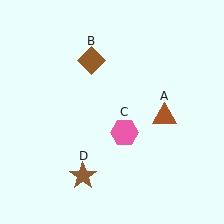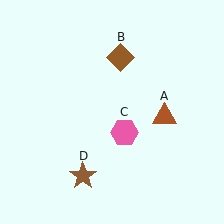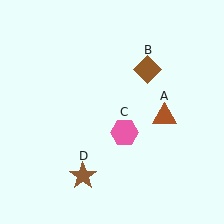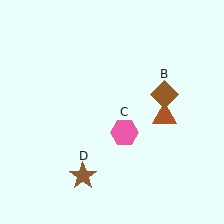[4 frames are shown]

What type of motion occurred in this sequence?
The brown diamond (object B) rotated clockwise around the center of the scene.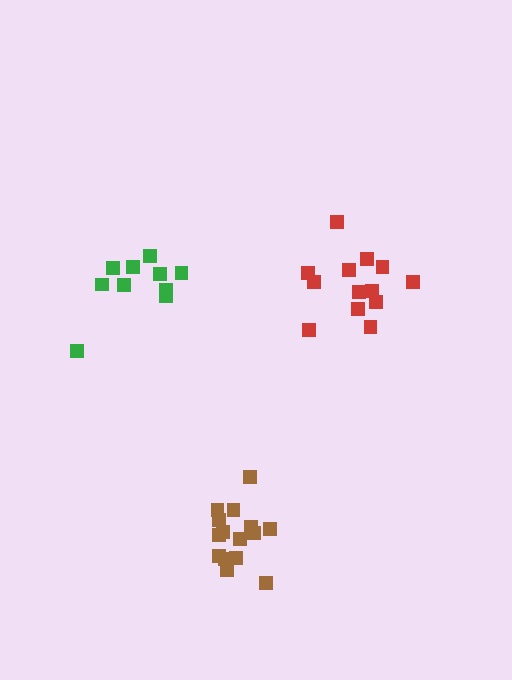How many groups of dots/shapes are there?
There are 3 groups.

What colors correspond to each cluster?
The clusters are colored: brown, green, red.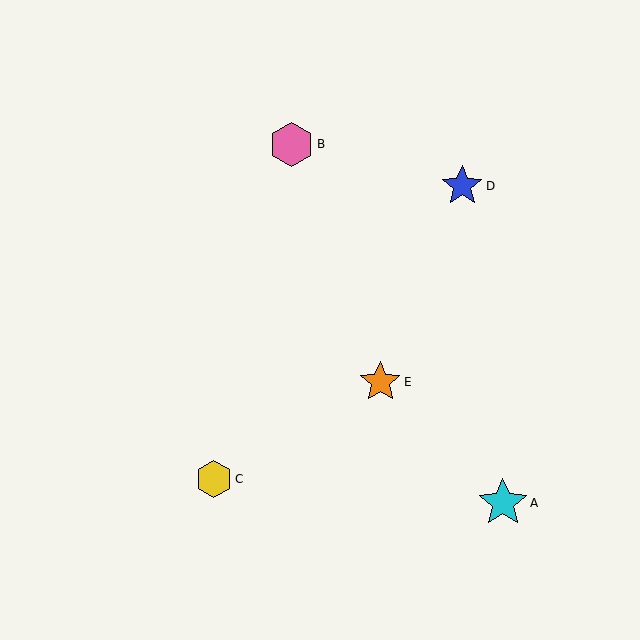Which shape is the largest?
The cyan star (labeled A) is the largest.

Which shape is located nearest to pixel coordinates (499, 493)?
The cyan star (labeled A) at (503, 503) is nearest to that location.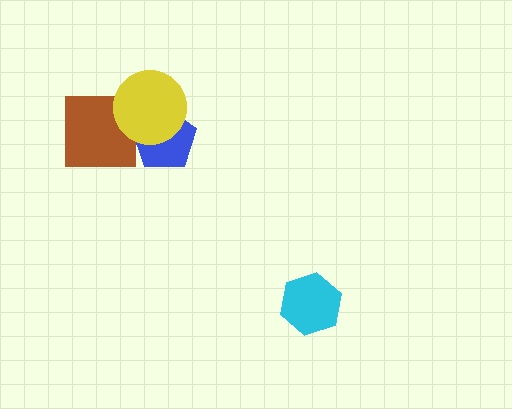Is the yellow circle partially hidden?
No, no other shape covers it.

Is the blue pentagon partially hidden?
Yes, it is partially covered by another shape.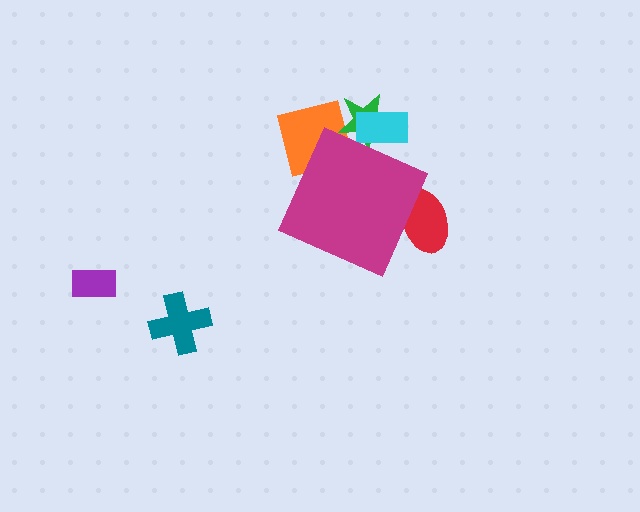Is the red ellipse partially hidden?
Yes, the red ellipse is partially hidden behind the magenta diamond.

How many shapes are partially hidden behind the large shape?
4 shapes are partially hidden.